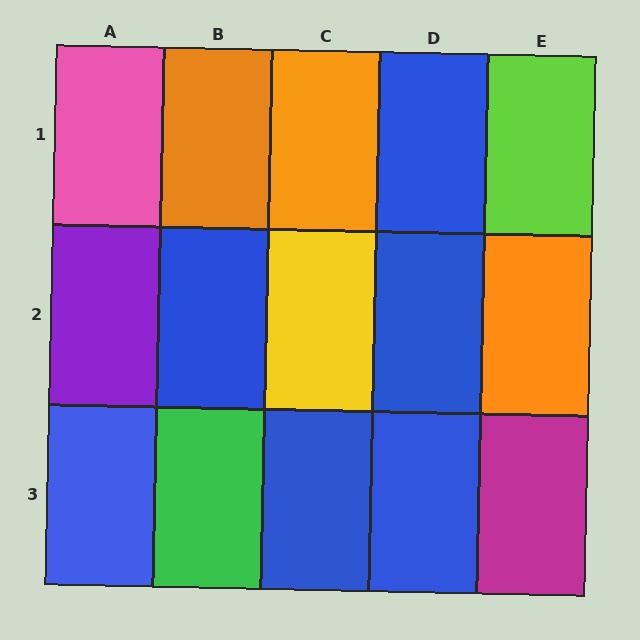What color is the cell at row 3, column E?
Magenta.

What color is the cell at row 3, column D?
Blue.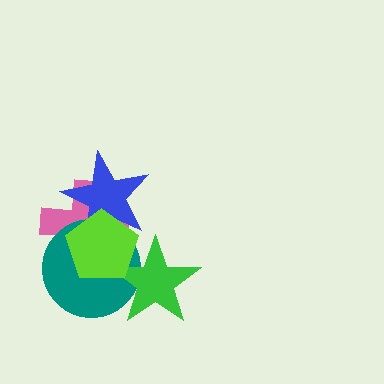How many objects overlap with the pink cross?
3 objects overlap with the pink cross.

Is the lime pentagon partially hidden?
No, no other shape covers it.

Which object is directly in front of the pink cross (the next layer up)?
The blue star is directly in front of the pink cross.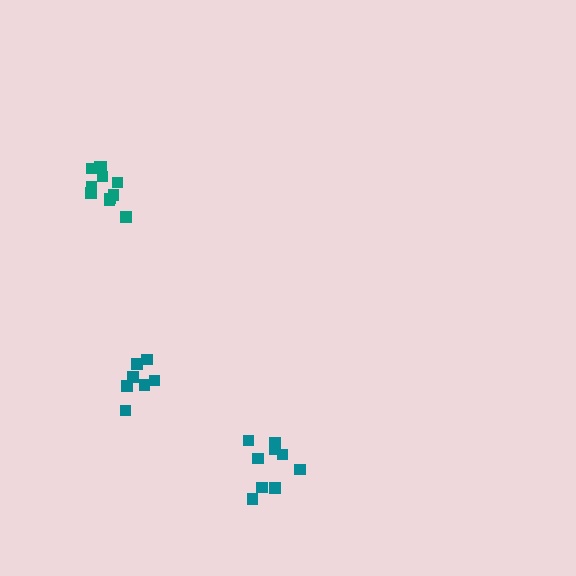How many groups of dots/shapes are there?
There are 3 groups.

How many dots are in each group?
Group 1: 9 dots, Group 2: 7 dots, Group 3: 11 dots (27 total).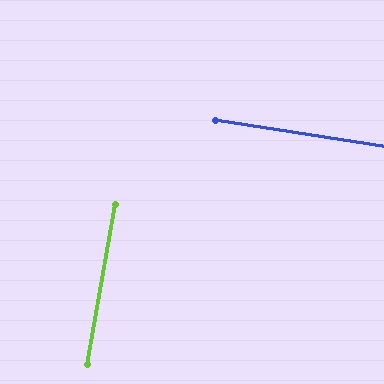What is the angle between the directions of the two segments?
Approximately 89 degrees.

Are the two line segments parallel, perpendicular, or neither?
Perpendicular — they meet at approximately 89°.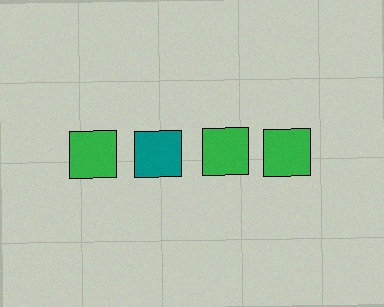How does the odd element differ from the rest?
It has a different color: teal instead of green.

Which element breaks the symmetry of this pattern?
The teal square in the top row, second from left column breaks the symmetry. All other shapes are green squares.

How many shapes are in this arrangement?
There are 4 shapes arranged in a grid pattern.